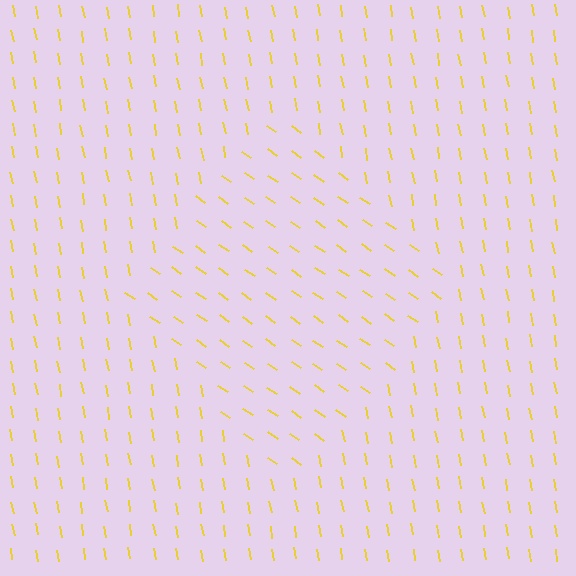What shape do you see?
I see a diamond.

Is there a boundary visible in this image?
Yes, there is a texture boundary formed by a change in line orientation.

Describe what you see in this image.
The image is filled with small yellow line segments. A diamond region in the image has lines oriented differently from the surrounding lines, creating a visible texture boundary.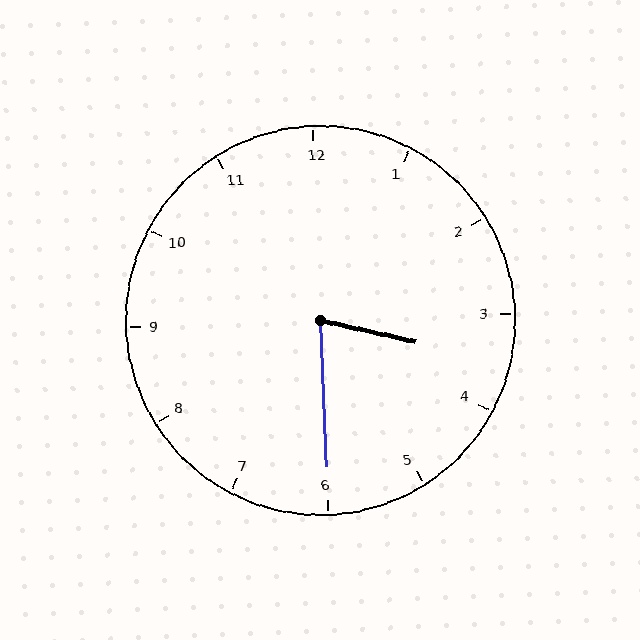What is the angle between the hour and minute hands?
Approximately 75 degrees.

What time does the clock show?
3:30.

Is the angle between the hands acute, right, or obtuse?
It is acute.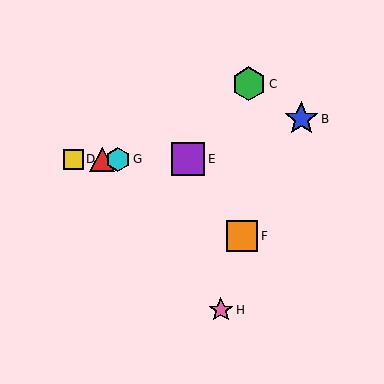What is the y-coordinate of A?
Object A is at y≈159.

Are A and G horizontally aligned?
Yes, both are at y≈159.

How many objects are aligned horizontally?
4 objects (A, D, E, G) are aligned horizontally.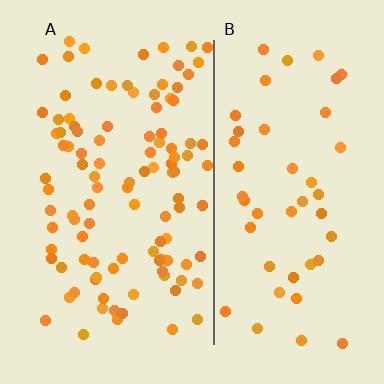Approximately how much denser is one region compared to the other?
Approximately 2.3× — region A over region B.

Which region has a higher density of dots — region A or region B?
A (the left).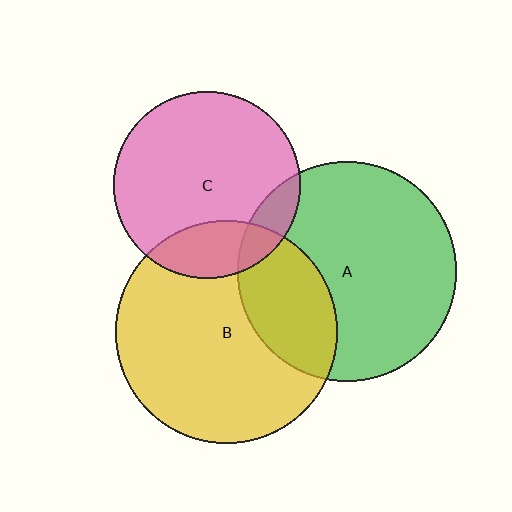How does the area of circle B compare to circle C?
Approximately 1.4 times.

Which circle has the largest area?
Circle B (yellow).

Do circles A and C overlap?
Yes.